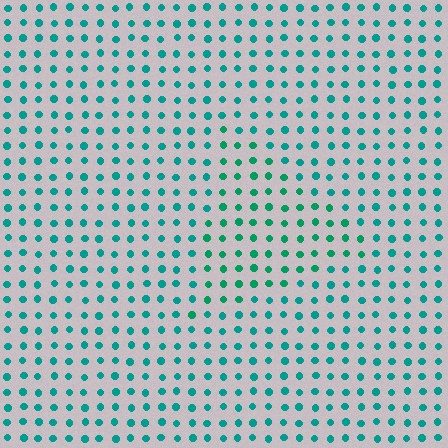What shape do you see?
I see a triangle.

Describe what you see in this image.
The image is filled with small teal elements in a uniform arrangement. A triangle-shaped region is visible where the elements are tinted to a slightly different hue, forming a subtle color boundary.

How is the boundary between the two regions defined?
The boundary is defined purely by a slight shift in hue (about 19 degrees). Spacing, size, and orientation are identical on both sides.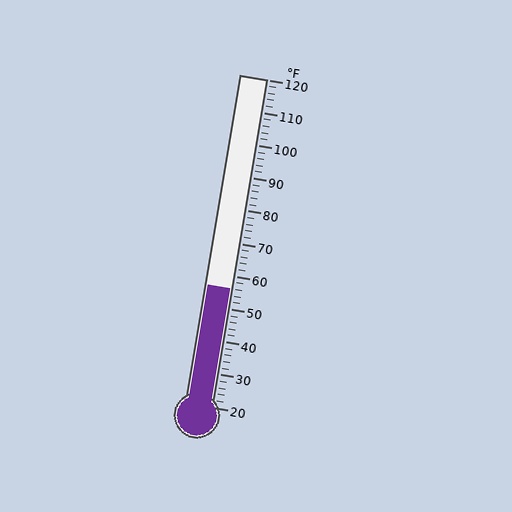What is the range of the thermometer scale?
The thermometer scale ranges from 20°F to 120°F.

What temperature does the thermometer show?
The thermometer shows approximately 56°F.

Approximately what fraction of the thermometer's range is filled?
The thermometer is filled to approximately 35% of its range.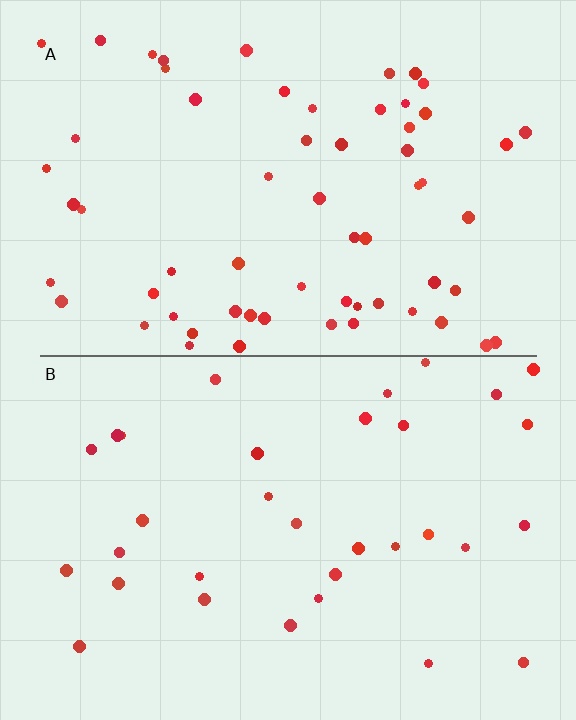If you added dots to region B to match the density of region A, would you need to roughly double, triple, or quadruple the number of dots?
Approximately double.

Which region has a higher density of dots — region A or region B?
A (the top).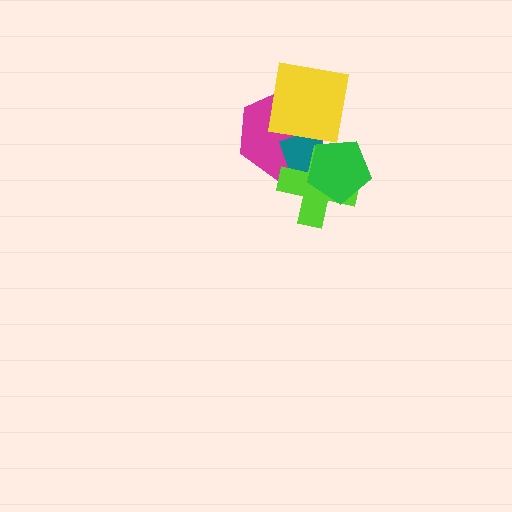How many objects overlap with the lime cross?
3 objects overlap with the lime cross.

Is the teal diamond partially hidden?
Yes, it is partially covered by another shape.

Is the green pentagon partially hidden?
No, no other shape covers it.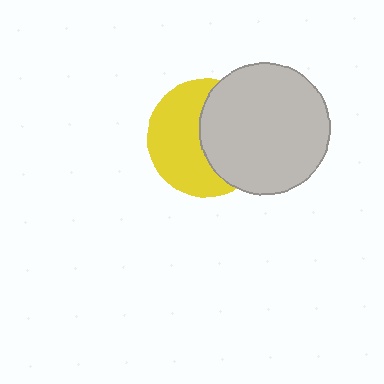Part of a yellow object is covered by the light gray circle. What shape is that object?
It is a circle.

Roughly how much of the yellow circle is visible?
About half of it is visible (roughly 53%).